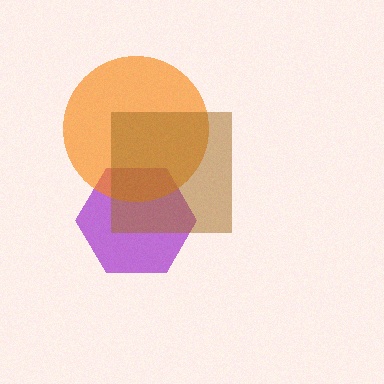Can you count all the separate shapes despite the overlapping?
Yes, there are 3 separate shapes.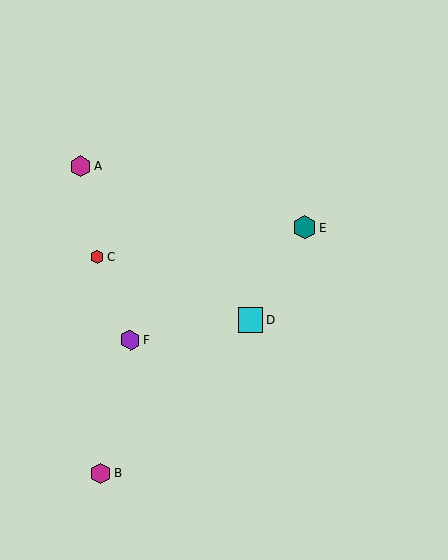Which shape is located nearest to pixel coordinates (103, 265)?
The red hexagon (labeled C) at (97, 258) is nearest to that location.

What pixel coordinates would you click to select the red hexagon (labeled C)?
Click at (97, 258) to select the red hexagon C.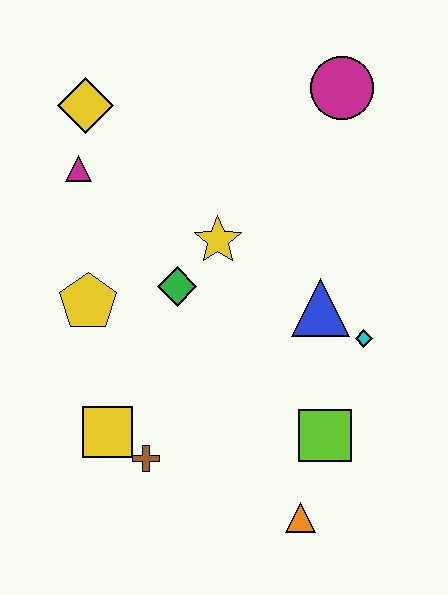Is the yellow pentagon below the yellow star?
Yes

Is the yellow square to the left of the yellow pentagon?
No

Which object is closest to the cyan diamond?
The blue triangle is closest to the cyan diamond.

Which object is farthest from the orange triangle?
The yellow diamond is farthest from the orange triangle.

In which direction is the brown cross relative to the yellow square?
The brown cross is to the right of the yellow square.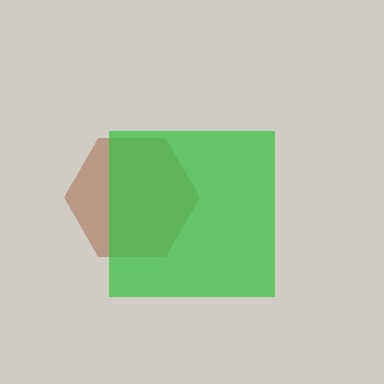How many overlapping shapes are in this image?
There are 2 overlapping shapes in the image.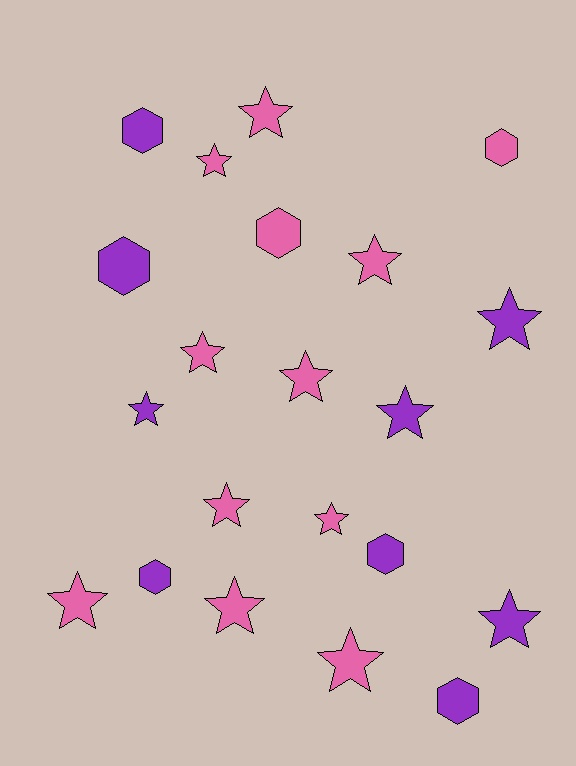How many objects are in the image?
There are 21 objects.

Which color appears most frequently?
Pink, with 12 objects.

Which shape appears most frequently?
Star, with 14 objects.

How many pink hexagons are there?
There are 2 pink hexagons.